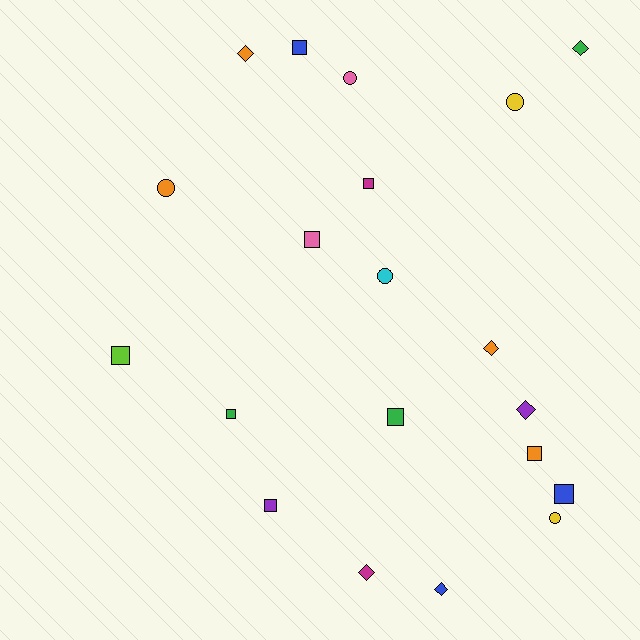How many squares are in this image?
There are 9 squares.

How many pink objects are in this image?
There are 2 pink objects.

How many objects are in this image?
There are 20 objects.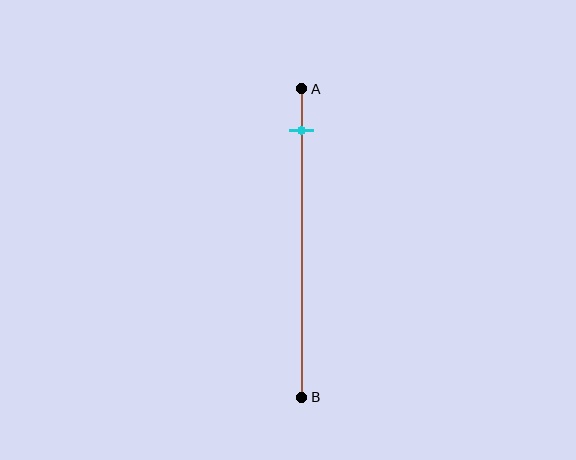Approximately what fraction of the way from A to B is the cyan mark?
The cyan mark is approximately 15% of the way from A to B.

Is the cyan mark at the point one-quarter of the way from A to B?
No, the mark is at about 15% from A, not at the 25% one-quarter point.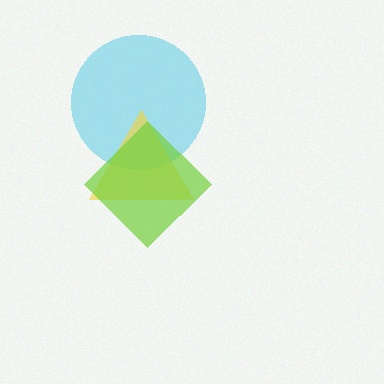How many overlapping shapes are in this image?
There are 3 overlapping shapes in the image.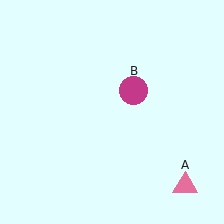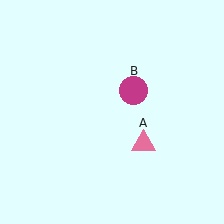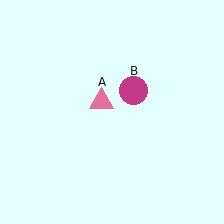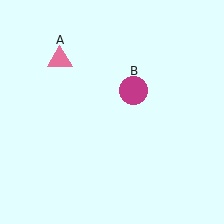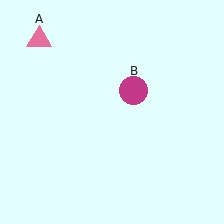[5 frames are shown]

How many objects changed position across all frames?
1 object changed position: pink triangle (object A).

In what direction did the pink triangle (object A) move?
The pink triangle (object A) moved up and to the left.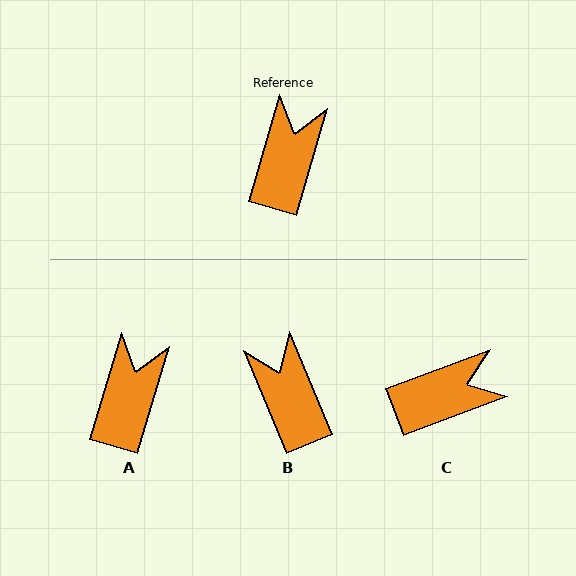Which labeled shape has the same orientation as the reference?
A.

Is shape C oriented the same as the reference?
No, it is off by about 53 degrees.